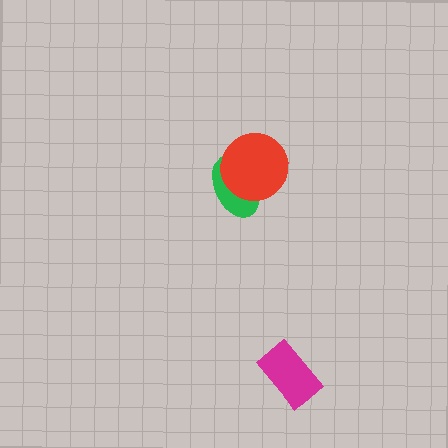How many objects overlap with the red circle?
1 object overlaps with the red circle.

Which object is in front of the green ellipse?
The red circle is in front of the green ellipse.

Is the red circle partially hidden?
No, no other shape covers it.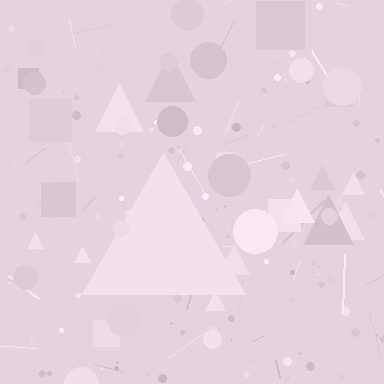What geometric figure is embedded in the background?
A triangle is embedded in the background.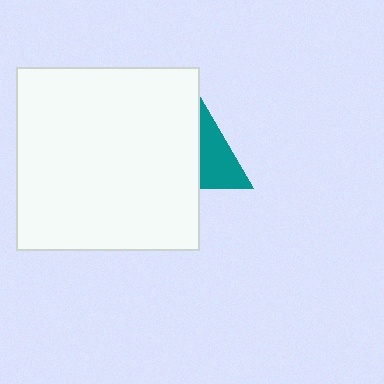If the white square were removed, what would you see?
You would see the complete teal triangle.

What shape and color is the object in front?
The object in front is a white square.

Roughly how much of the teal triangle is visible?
About half of it is visible (roughly 52%).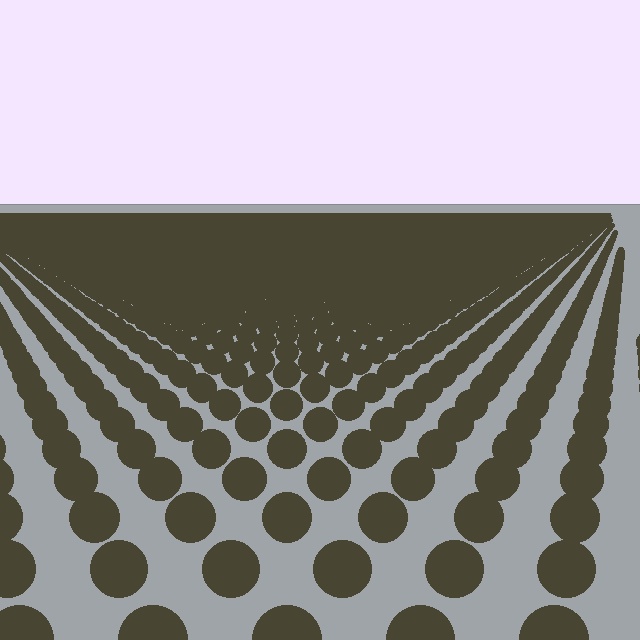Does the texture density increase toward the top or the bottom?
Density increases toward the top.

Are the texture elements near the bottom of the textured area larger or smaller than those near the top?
Larger. Near the bottom, elements are closer to the viewer and appear at a bigger on-screen size.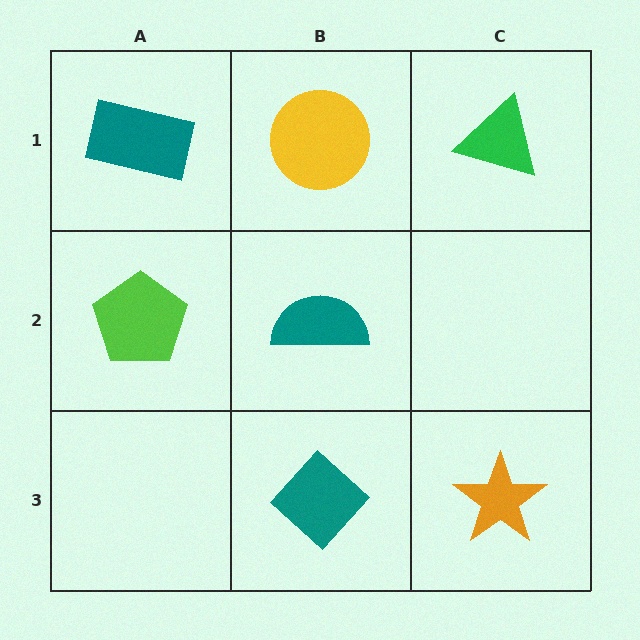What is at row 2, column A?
A lime pentagon.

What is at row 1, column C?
A green triangle.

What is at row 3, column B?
A teal diamond.